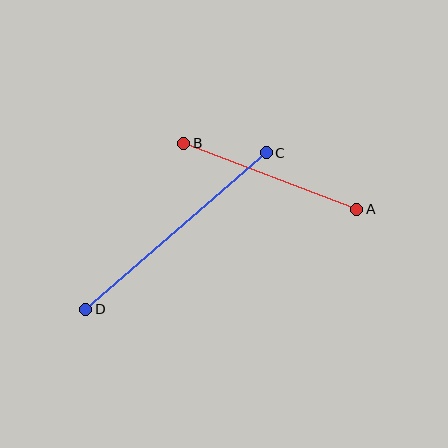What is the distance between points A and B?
The distance is approximately 185 pixels.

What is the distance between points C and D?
The distance is approximately 239 pixels.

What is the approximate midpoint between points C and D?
The midpoint is at approximately (176, 231) pixels.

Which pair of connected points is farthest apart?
Points C and D are farthest apart.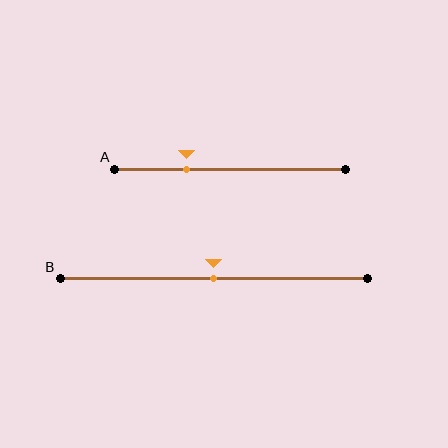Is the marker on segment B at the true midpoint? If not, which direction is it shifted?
Yes, the marker on segment B is at the true midpoint.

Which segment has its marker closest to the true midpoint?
Segment B has its marker closest to the true midpoint.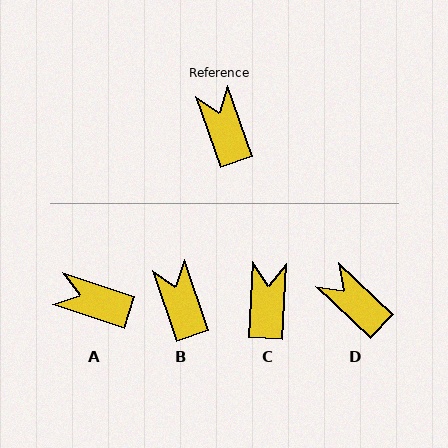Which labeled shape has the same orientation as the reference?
B.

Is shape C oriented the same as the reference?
No, it is off by about 22 degrees.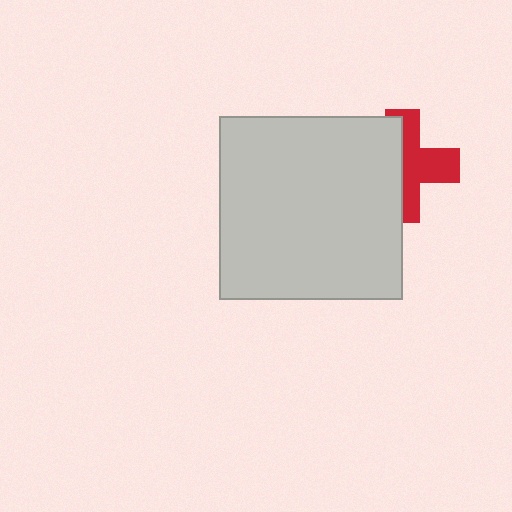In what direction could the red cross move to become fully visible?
The red cross could move right. That would shift it out from behind the light gray square entirely.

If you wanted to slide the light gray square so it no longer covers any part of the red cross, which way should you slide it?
Slide it left — that is the most direct way to separate the two shapes.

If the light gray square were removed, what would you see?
You would see the complete red cross.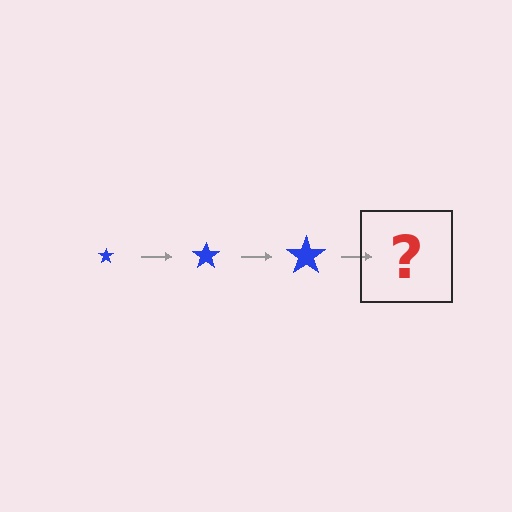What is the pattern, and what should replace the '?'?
The pattern is that the star gets progressively larger each step. The '?' should be a blue star, larger than the previous one.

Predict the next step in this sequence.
The next step is a blue star, larger than the previous one.